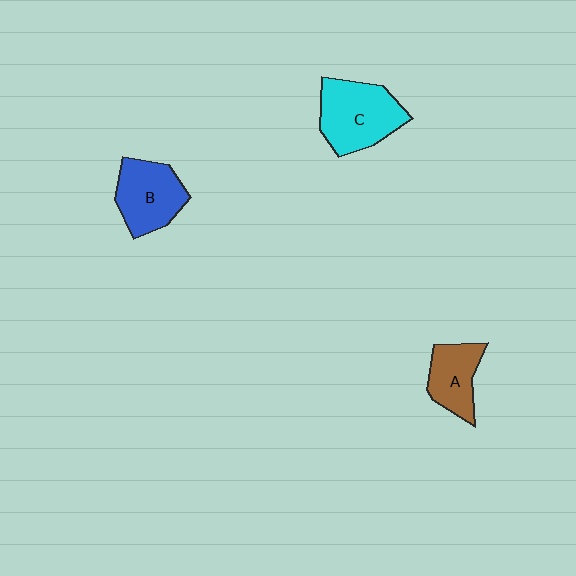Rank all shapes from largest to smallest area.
From largest to smallest: C (cyan), B (blue), A (brown).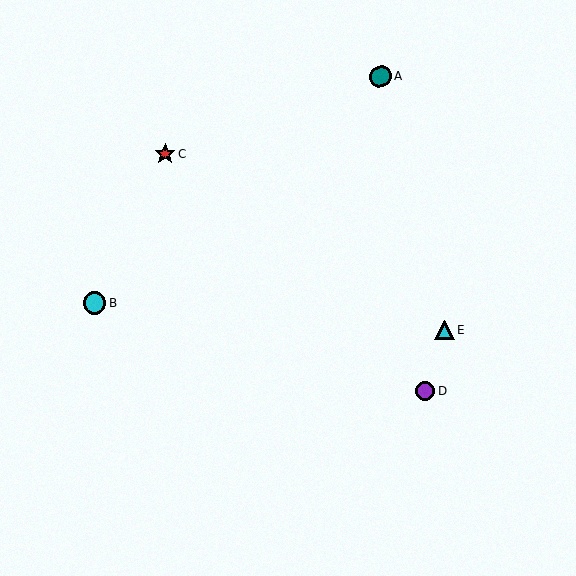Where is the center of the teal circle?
The center of the teal circle is at (380, 77).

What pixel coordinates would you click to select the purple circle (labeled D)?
Click at (425, 391) to select the purple circle D.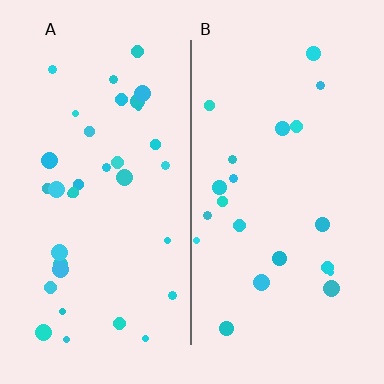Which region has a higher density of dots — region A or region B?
A (the left).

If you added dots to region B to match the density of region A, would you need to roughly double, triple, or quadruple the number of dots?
Approximately double.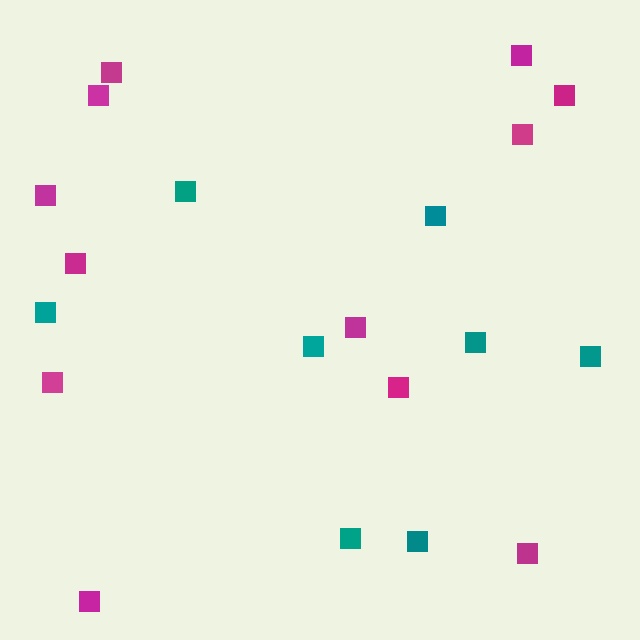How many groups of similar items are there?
There are 2 groups: one group of magenta squares (12) and one group of teal squares (8).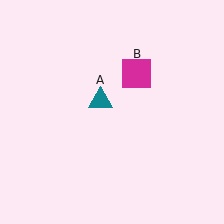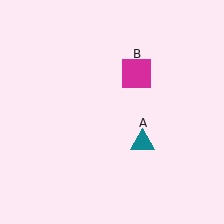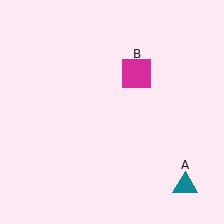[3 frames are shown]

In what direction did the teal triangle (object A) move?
The teal triangle (object A) moved down and to the right.